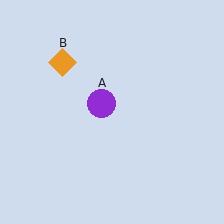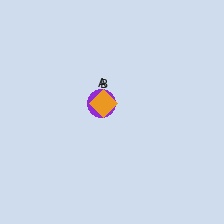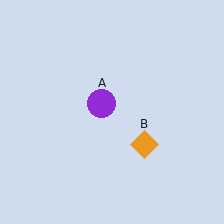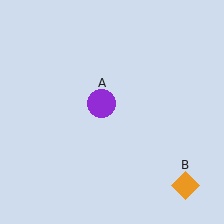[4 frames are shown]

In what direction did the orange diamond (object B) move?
The orange diamond (object B) moved down and to the right.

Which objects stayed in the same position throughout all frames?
Purple circle (object A) remained stationary.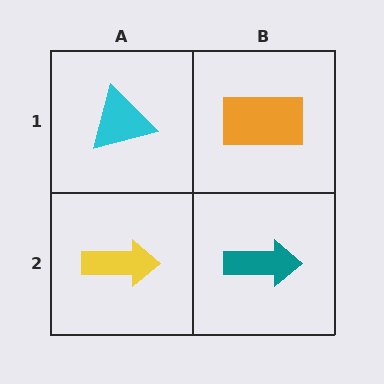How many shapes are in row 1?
2 shapes.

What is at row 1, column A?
A cyan triangle.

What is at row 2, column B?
A teal arrow.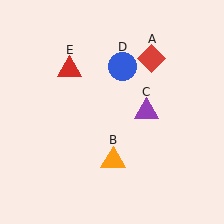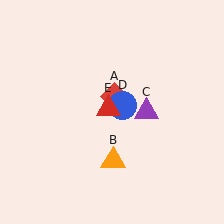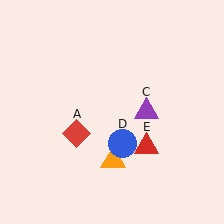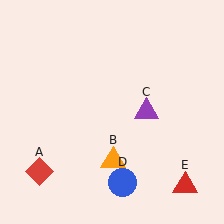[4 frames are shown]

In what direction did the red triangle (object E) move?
The red triangle (object E) moved down and to the right.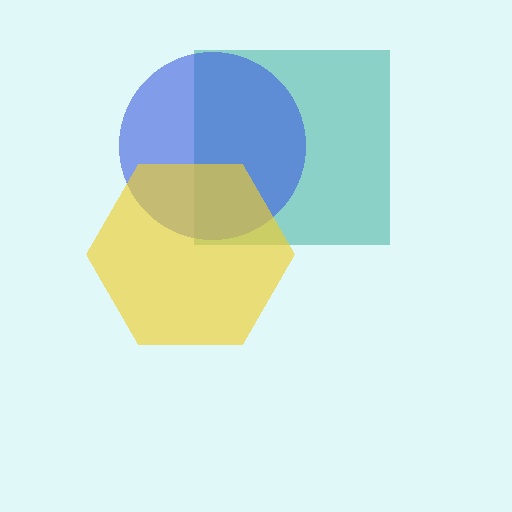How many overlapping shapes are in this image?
There are 3 overlapping shapes in the image.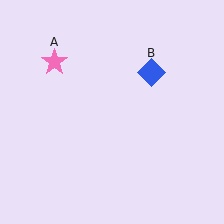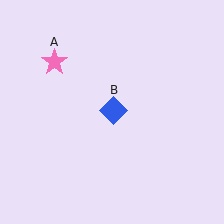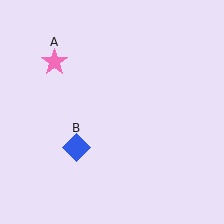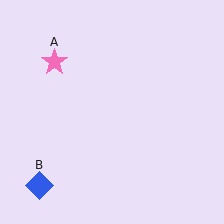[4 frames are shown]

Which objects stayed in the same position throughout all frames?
Pink star (object A) remained stationary.